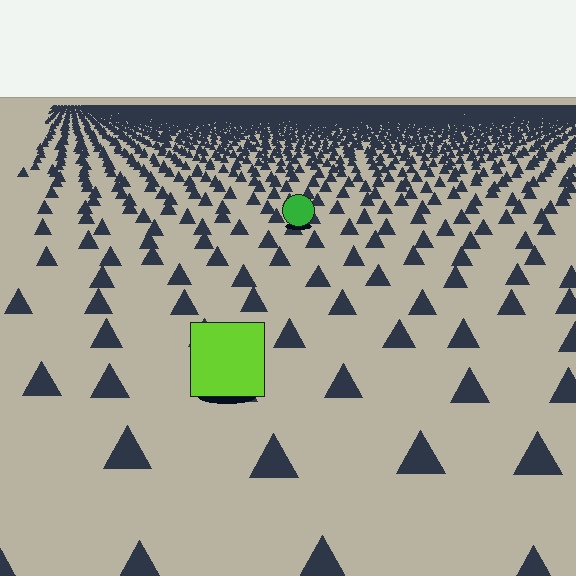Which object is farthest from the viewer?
The green circle is farthest from the viewer. It appears smaller and the ground texture around it is denser.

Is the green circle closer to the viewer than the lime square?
No. The lime square is closer — you can tell from the texture gradient: the ground texture is coarser near it.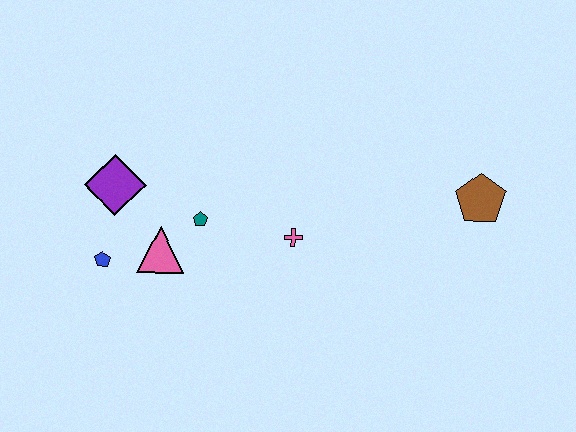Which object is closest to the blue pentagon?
The pink triangle is closest to the blue pentagon.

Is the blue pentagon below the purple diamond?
Yes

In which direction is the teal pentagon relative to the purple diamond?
The teal pentagon is to the right of the purple diamond.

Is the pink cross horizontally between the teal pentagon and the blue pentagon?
No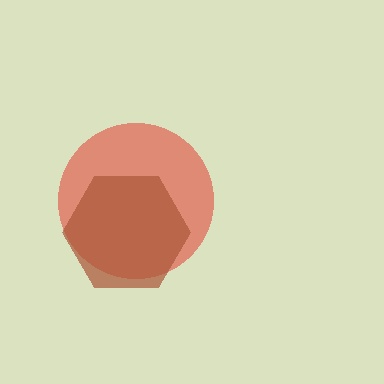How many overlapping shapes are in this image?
There are 2 overlapping shapes in the image.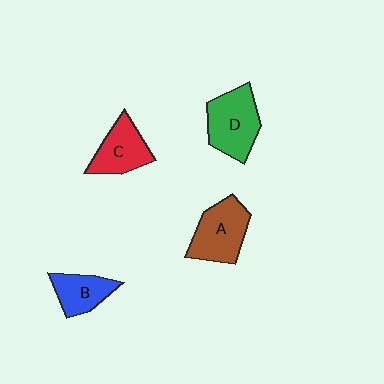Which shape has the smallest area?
Shape B (blue).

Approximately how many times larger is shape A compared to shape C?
Approximately 1.2 times.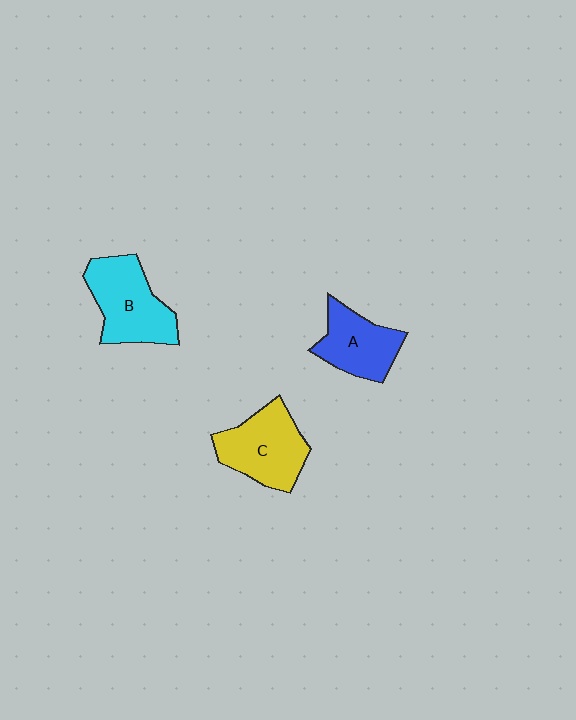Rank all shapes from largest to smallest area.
From largest to smallest: B (cyan), C (yellow), A (blue).